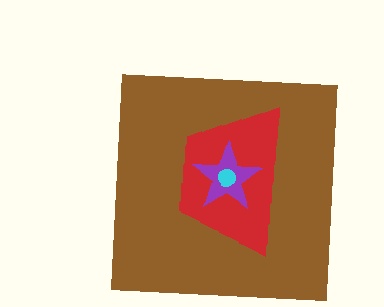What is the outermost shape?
The brown square.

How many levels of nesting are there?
4.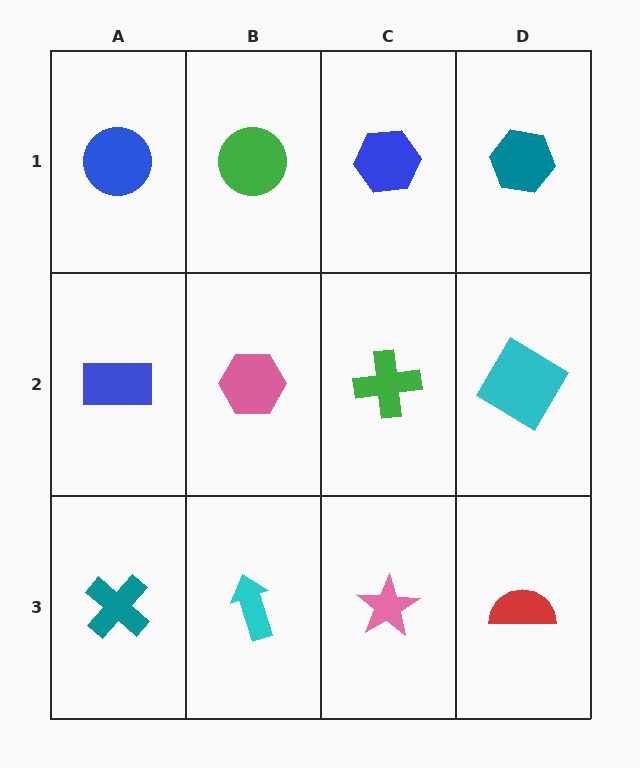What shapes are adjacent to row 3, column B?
A pink hexagon (row 2, column B), a teal cross (row 3, column A), a pink star (row 3, column C).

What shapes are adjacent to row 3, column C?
A green cross (row 2, column C), a cyan arrow (row 3, column B), a red semicircle (row 3, column D).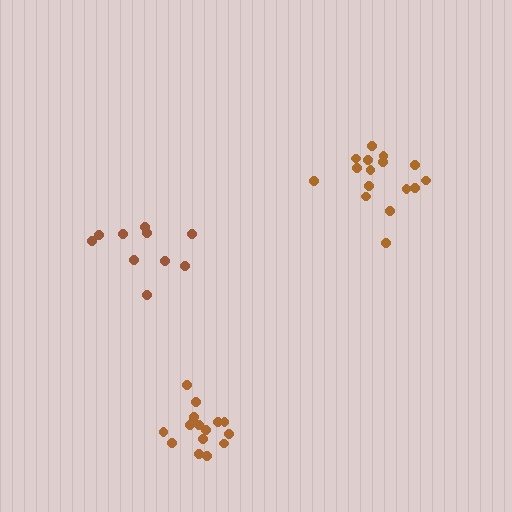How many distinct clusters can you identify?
There are 3 distinct clusters.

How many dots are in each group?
Group 1: 10 dots, Group 2: 16 dots, Group 3: 16 dots (42 total).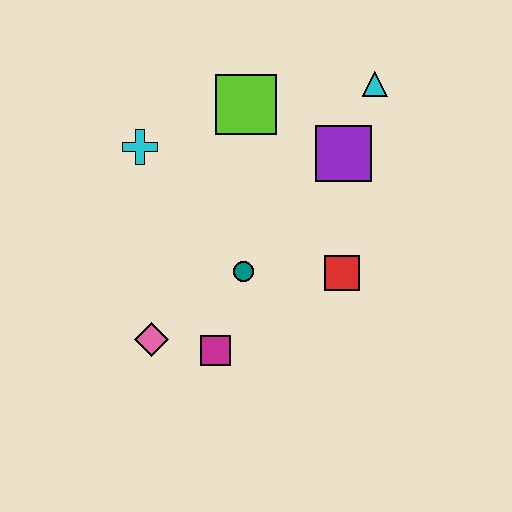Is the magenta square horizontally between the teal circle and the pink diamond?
Yes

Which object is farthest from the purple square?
The pink diamond is farthest from the purple square.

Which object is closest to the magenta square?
The pink diamond is closest to the magenta square.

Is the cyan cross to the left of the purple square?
Yes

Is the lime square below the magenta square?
No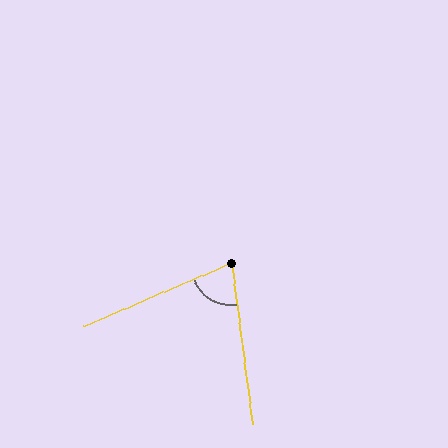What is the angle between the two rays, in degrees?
Approximately 74 degrees.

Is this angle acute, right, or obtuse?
It is acute.